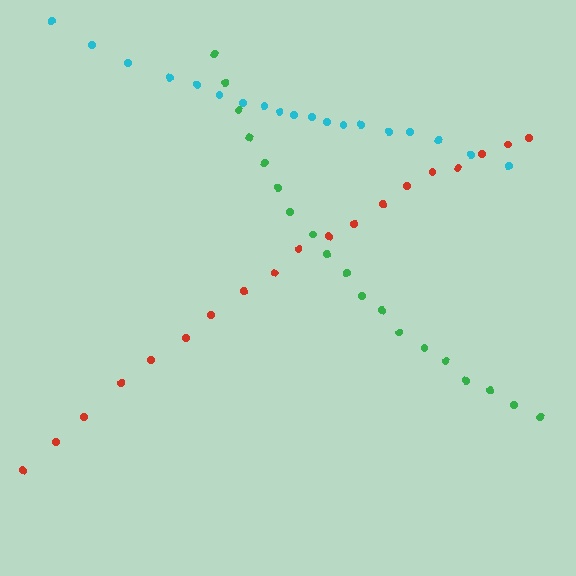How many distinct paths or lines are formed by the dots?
There are 3 distinct paths.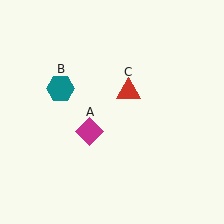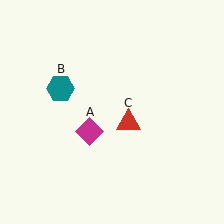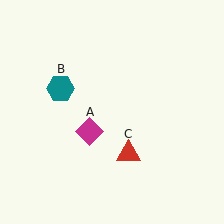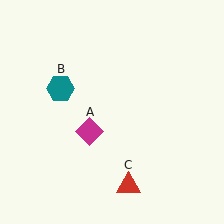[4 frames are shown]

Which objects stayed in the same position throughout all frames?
Magenta diamond (object A) and teal hexagon (object B) remained stationary.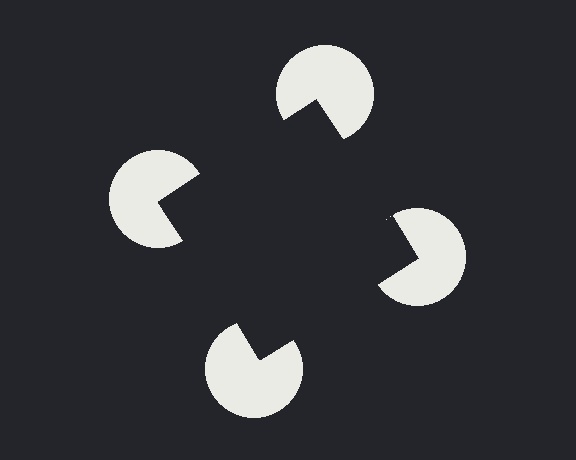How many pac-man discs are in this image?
There are 4 — one at each vertex of the illusory square.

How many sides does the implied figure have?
4 sides.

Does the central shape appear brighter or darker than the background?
It typically appears slightly darker than the background, even though no actual brightness change is drawn.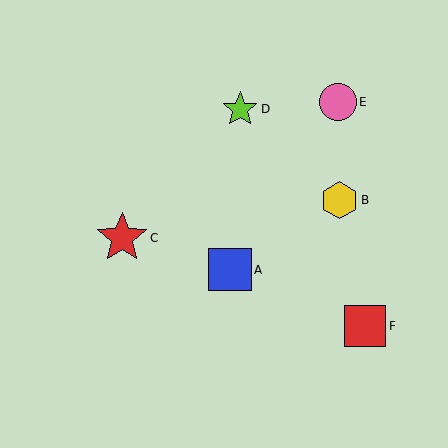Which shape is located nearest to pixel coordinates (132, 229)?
The red star (labeled C) at (122, 238) is nearest to that location.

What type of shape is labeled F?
Shape F is a red square.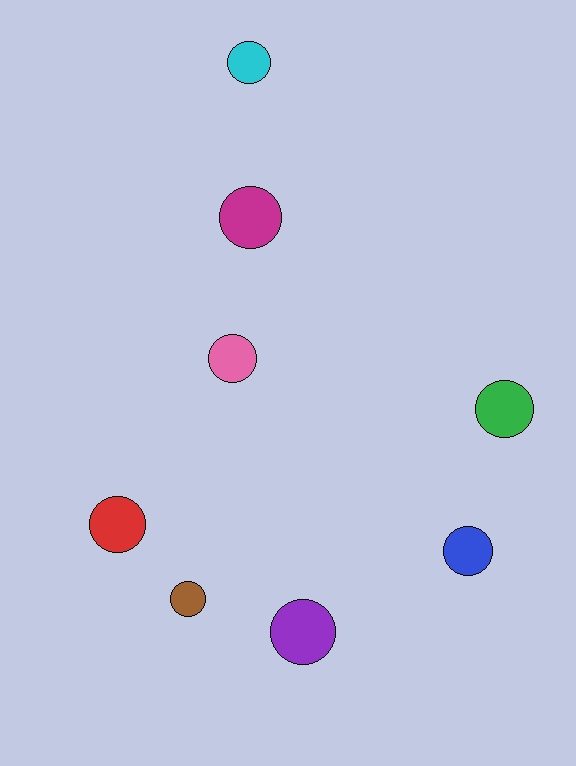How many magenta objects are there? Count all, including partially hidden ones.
There is 1 magenta object.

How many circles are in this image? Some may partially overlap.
There are 8 circles.